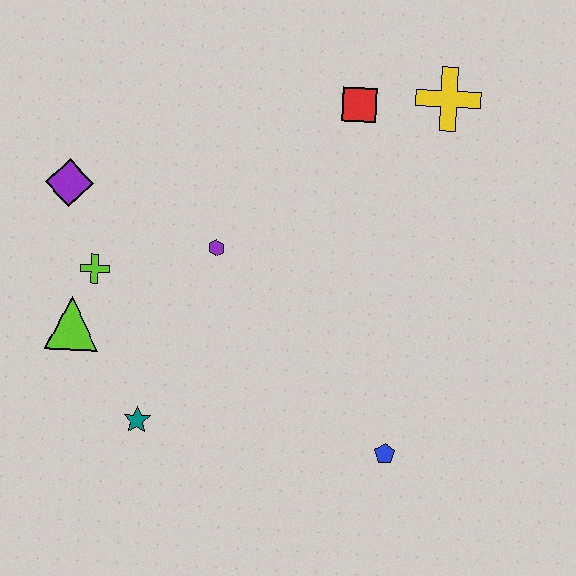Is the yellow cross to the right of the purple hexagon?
Yes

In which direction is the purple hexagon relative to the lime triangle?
The purple hexagon is to the right of the lime triangle.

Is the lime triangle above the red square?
No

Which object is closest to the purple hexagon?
The lime cross is closest to the purple hexagon.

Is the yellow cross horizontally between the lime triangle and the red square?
No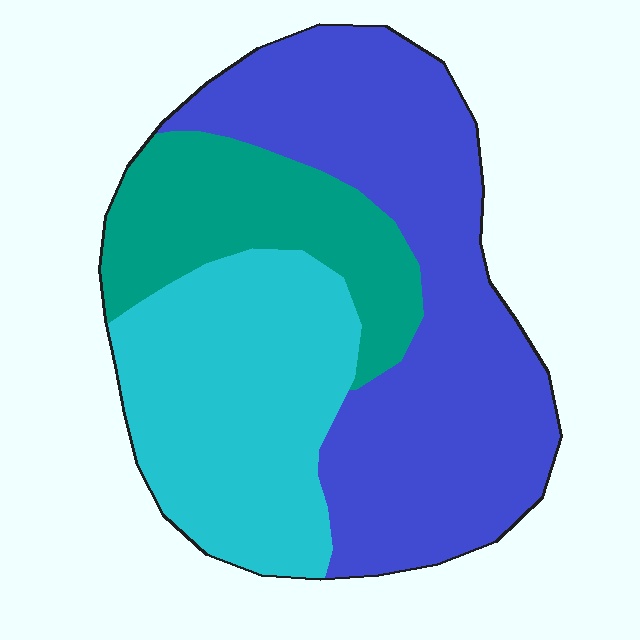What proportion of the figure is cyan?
Cyan covers about 30% of the figure.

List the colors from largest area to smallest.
From largest to smallest: blue, cyan, teal.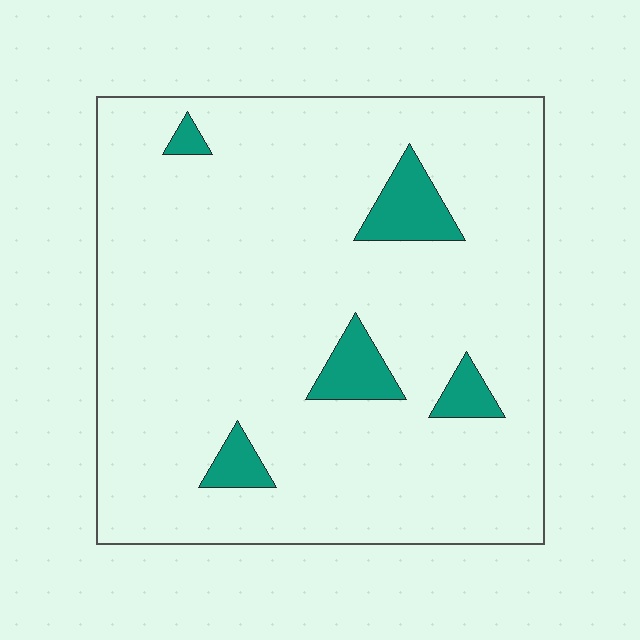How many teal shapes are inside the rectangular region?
5.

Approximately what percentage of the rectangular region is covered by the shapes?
Approximately 10%.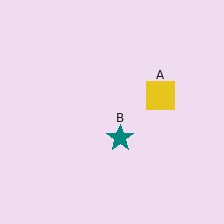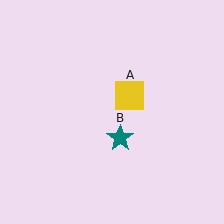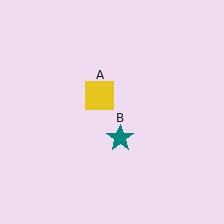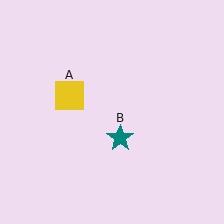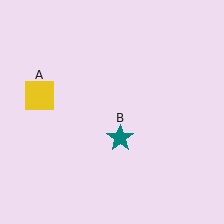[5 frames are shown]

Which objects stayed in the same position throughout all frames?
Teal star (object B) remained stationary.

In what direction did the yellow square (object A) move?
The yellow square (object A) moved left.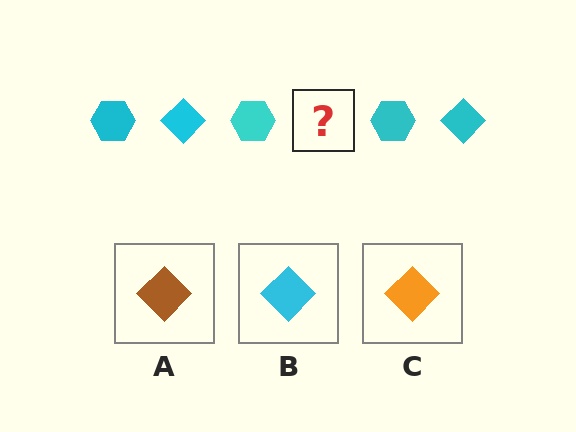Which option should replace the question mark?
Option B.